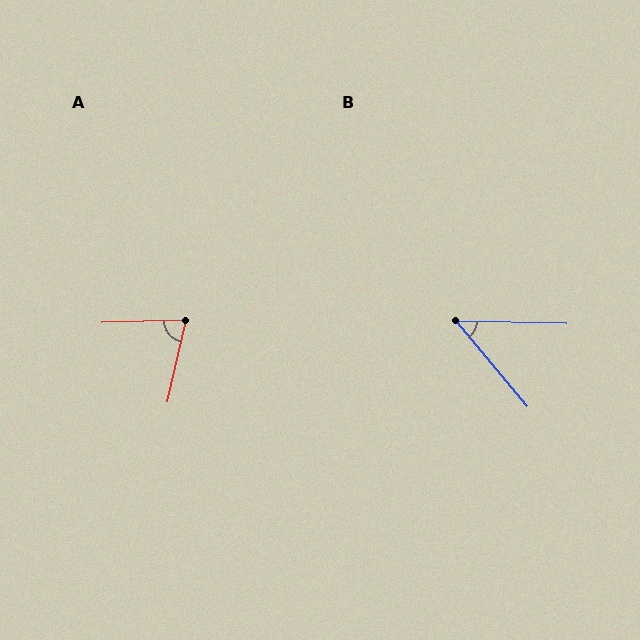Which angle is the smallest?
B, at approximately 49 degrees.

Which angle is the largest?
A, at approximately 75 degrees.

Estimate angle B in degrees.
Approximately 49 degrees.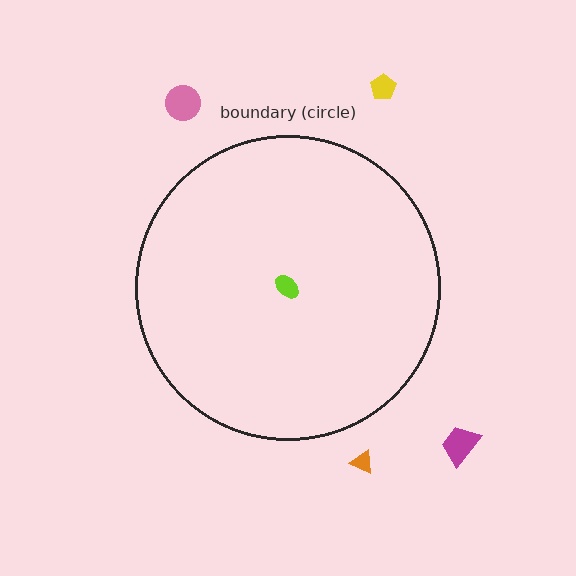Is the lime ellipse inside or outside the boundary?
Inside.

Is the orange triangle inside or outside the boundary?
Outside.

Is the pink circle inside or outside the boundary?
Outside.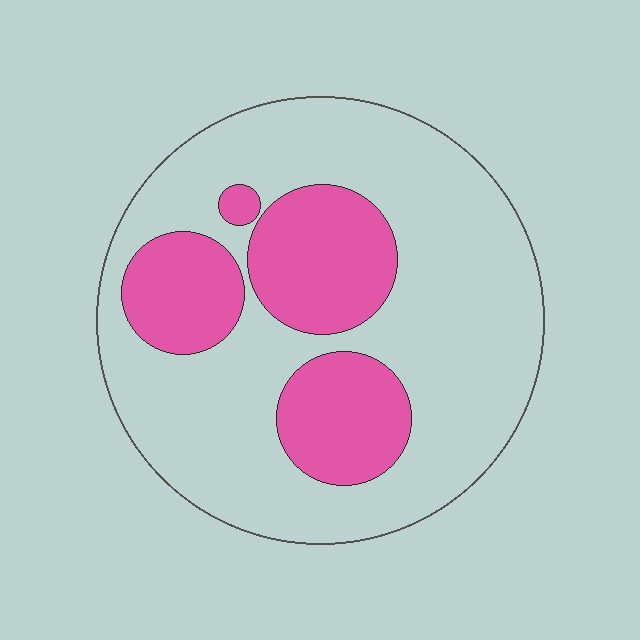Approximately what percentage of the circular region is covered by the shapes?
Approximately 30%.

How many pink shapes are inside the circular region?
4.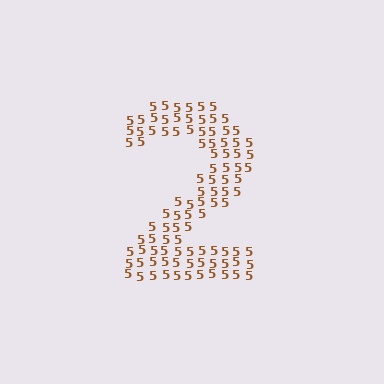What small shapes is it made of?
It is made of small digit 5's.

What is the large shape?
The large shape is the digit 2.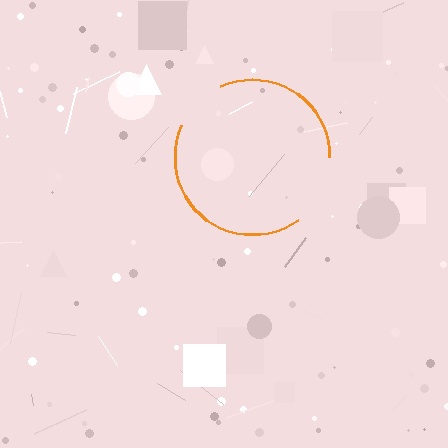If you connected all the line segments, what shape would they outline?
They would outline a circle.